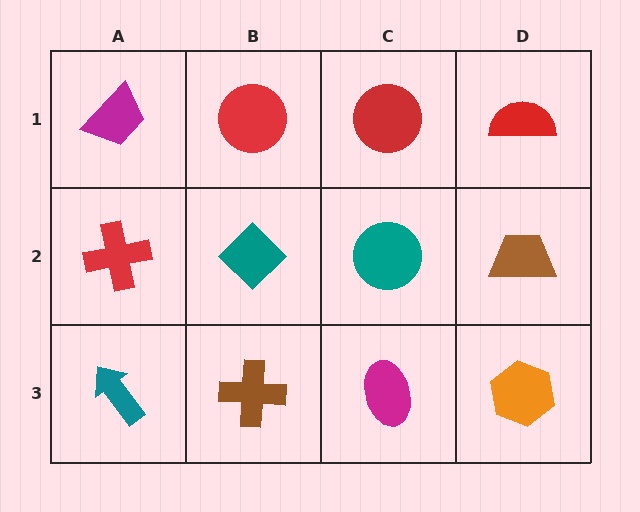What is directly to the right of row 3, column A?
A brown cross.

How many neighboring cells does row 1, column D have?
2.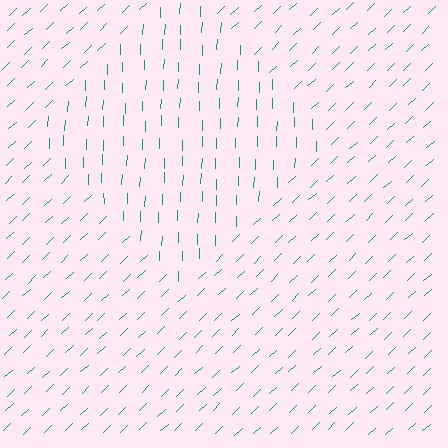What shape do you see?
I see a diamond.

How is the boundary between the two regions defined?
The boundary is defined purely by a change in line orientation (approximately 45 degrees difference). All lines are the same color and thickness.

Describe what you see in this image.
The image is filled with small teal line segments. A diamond region in the image has lines oriented differently from the surrounding lines, creating a visible texture boundary.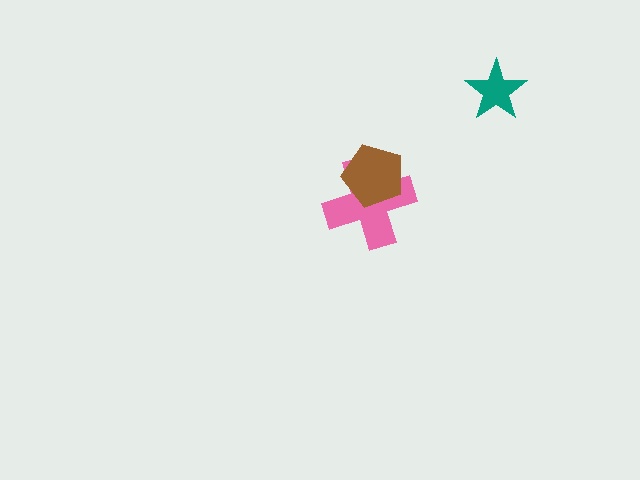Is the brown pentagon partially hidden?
No, no other shape covers it.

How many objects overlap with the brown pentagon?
1 object overlaps with the brown pentagon.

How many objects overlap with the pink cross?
1 object overlaps with the pink cross.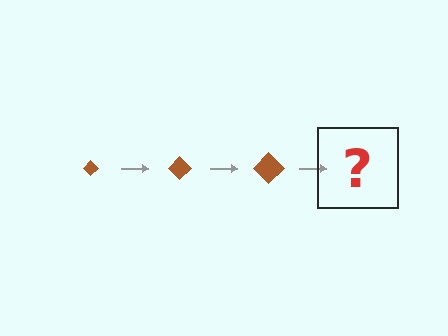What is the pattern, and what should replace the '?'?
The pattern is that the diamond gets progressively larger each step. The '?' should be a brown diamond, larger than the previous one.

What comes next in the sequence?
The next element should be a brown diamond, larger than the previous one.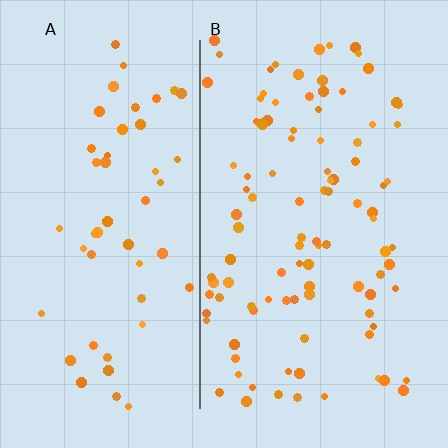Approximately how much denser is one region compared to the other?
Approximately 2.0× — region B over region A.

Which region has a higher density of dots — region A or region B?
B (the right).